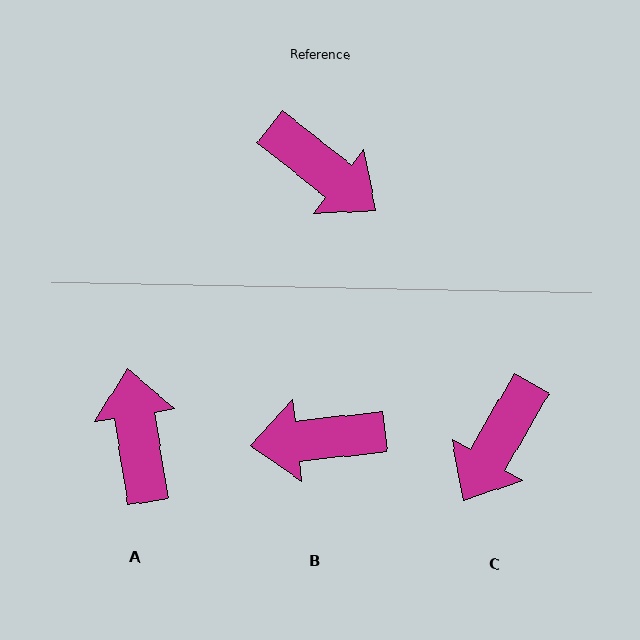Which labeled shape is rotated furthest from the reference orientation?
A, about 137 degrees away.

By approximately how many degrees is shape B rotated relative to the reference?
Approximately 136 degrees clockwise.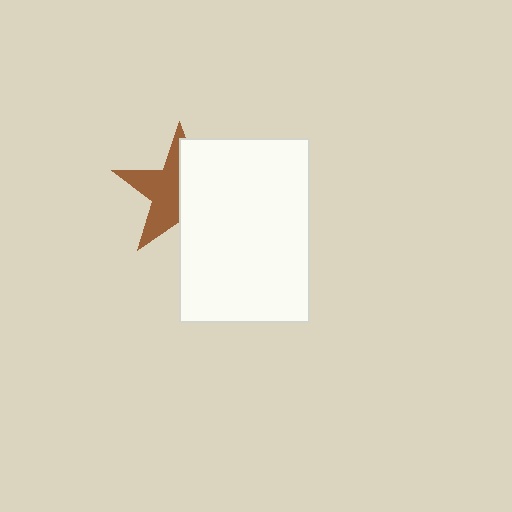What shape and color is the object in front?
The object in front is a white rectangle.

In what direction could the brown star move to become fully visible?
The brown star could move left. That would shift it out from behind the white rectangle entirely.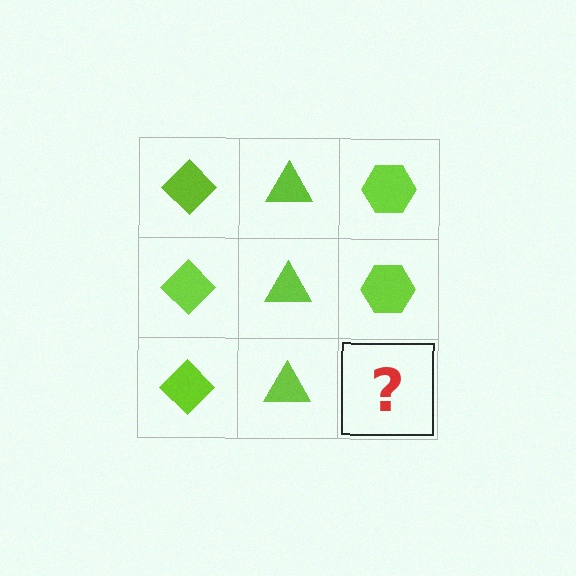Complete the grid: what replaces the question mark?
The question mark should be replaced with a lime hexagon.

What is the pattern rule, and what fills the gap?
The rule is that each column has a consistent shape. The gap should be filled with a lime hexagon.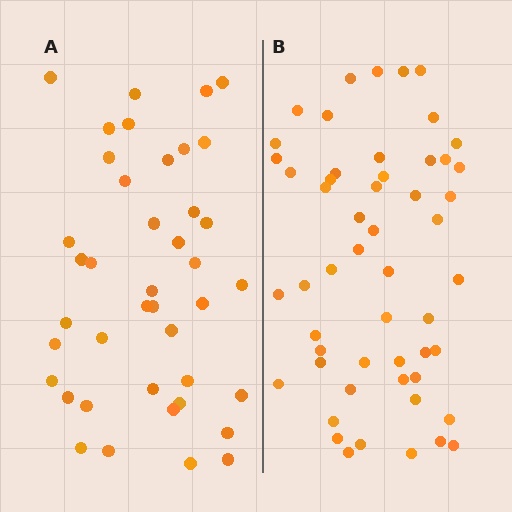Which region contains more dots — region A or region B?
Region B (the right region) has more dots.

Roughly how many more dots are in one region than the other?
Region B has roughly 12 or so more dots than region A.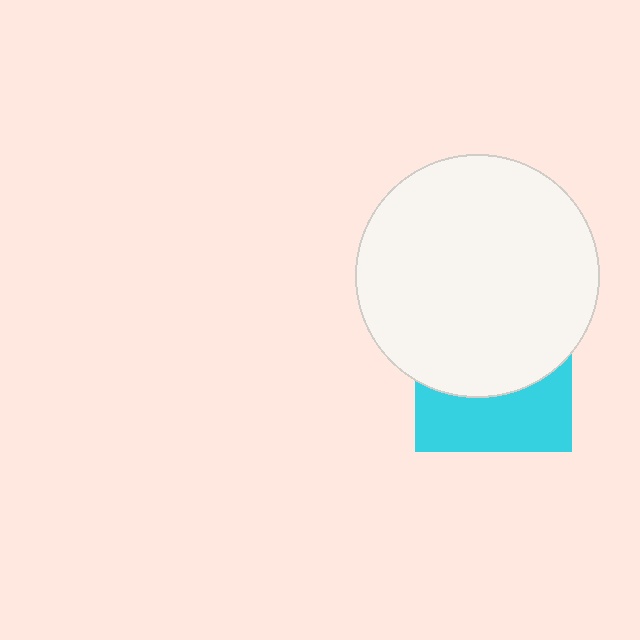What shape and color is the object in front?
The object in front is a white circle.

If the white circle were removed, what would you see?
You would see the complete cyan square.